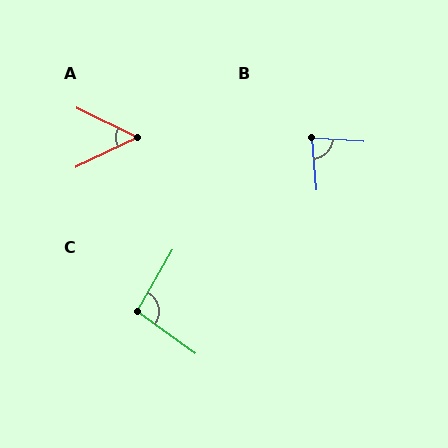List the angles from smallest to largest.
A (52°), B (81°), C (96°).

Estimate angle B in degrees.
Approximately 81 degrees.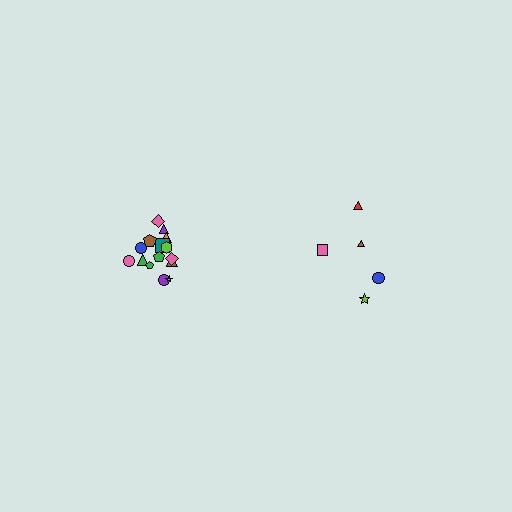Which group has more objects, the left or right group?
The left group.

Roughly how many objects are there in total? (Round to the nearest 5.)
Roughly 20 objects in total.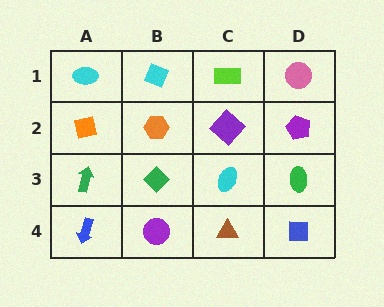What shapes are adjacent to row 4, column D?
A green ellipse (row 3, column D), a brown triangle (row 4, column C).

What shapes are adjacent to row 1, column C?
A purple diamond (row 2, column C), a cyan diamond (row 1, column B), a pink circle (row 1, column D).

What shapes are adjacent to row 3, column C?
A purple diamond (row 2, column C), a brown triangle (row 4, column C), a green diamond (row 3, column B), a green ellipse (row 3, column D).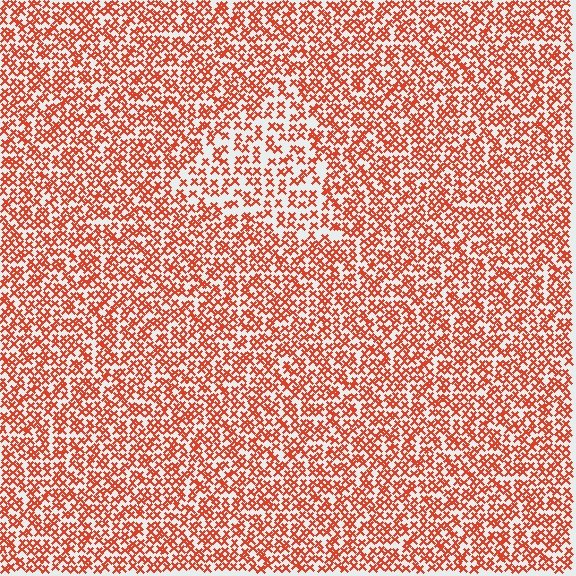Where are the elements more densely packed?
The elements are more densely packed outside the triangle boundary.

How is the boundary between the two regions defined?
The boundary is defined by a change in element density (approximately 1.7x ratio). All elements are the same color, size, and shape.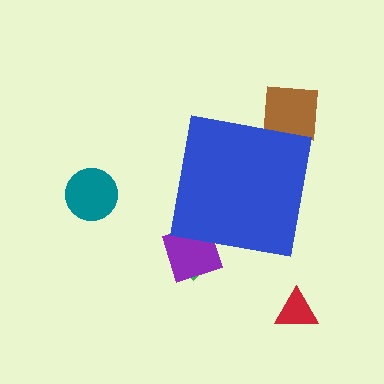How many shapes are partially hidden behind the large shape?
3 shapes are partially hidden.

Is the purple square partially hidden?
Yes, the purple square is partially hidden behind the blue square.